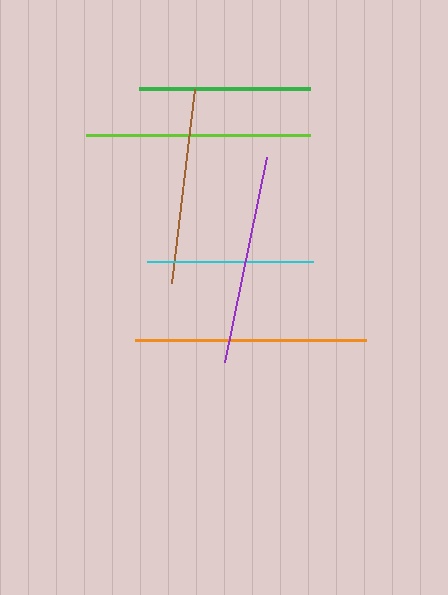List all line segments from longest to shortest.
From longest to shortest: orange, lime, purple, brown, green, cyan.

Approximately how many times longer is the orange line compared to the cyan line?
The orange line is approximately 1.4 times the length of the cyan line.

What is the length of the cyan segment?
The cyan segment is approximately 166 pixels long.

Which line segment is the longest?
The orange line is the longest at approximately 231 pixels.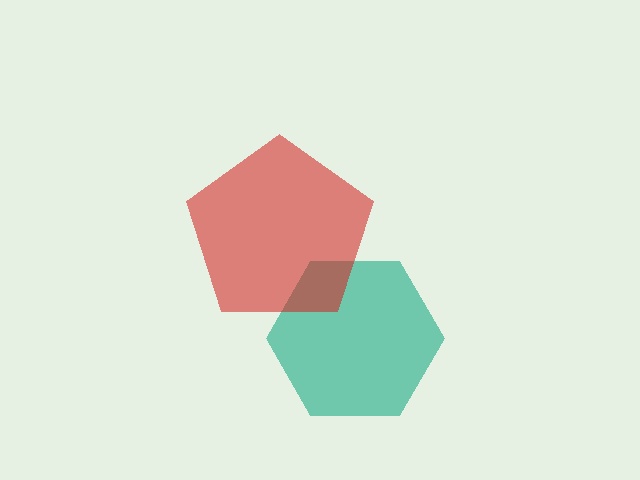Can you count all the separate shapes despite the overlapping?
Yes, there are 2 separate shapes.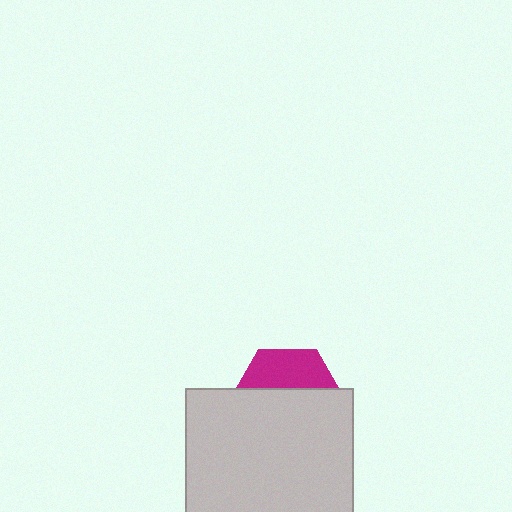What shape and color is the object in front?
The object in front is a light gray square.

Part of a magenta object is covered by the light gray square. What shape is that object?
It is a hexagon.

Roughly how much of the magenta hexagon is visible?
A small part of it is visible (roughly 35%).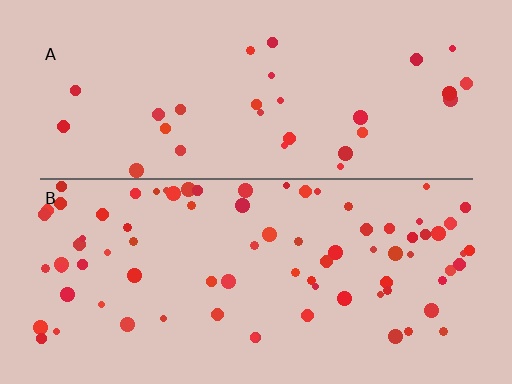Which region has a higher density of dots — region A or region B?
B (the bottom).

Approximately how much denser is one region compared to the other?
Approximately 2.6× — region B over region A.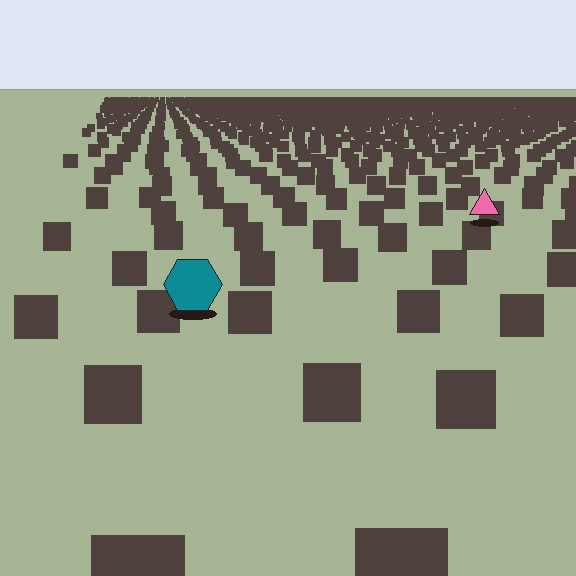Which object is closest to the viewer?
The teal hexagon is closest. The texture marks near it are larger and more spread out.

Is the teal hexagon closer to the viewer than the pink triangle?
Yes. The teal hexagon is closer — you can tell from the texture gradient: the ground texture is coarser near it.